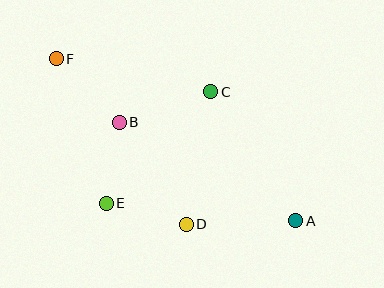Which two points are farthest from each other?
Points A and F are farthest from each other.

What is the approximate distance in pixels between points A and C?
The distance between A and C is approximately 155 pixels.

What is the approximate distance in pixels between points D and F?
The distance between D and F is approximately 210 pixels.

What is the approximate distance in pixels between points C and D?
The distance between C and D is approximately 135 pixels.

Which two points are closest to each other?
Points B and E are closest to each other.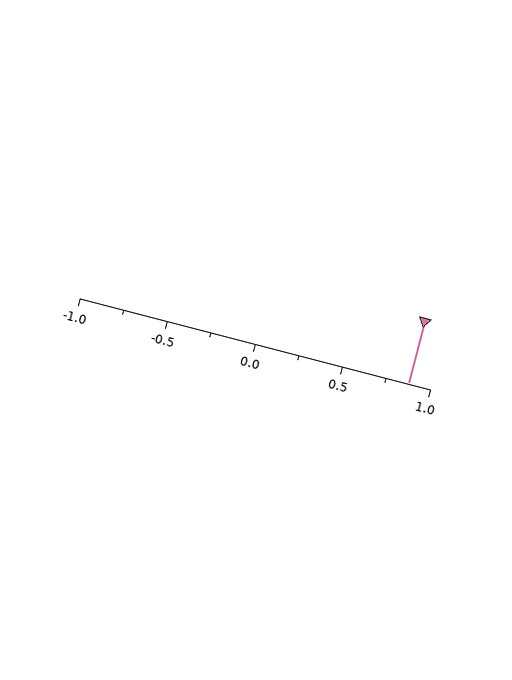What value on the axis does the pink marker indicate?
The marker indicates approximately 0.88.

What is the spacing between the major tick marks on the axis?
The major ticks are spaced 0.5 apart.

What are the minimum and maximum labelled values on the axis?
The axis runs from -1.0 to 1.0.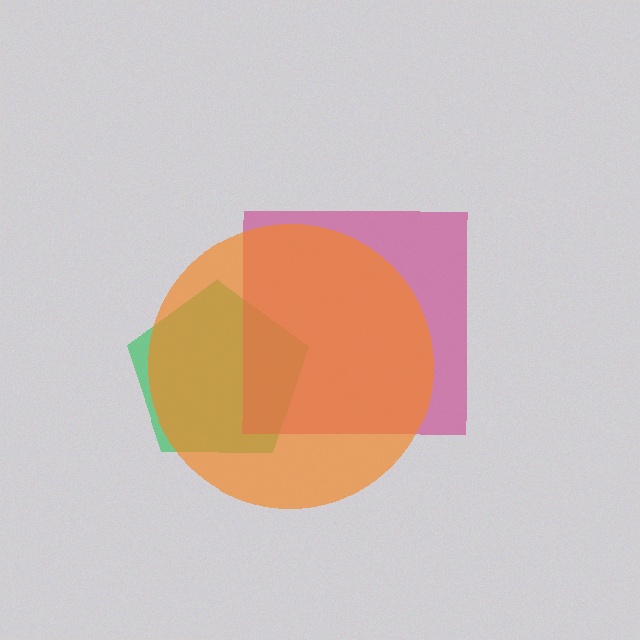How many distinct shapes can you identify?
There are 3 distinct shapes: a green pentagon, a magenta square, an orange circle.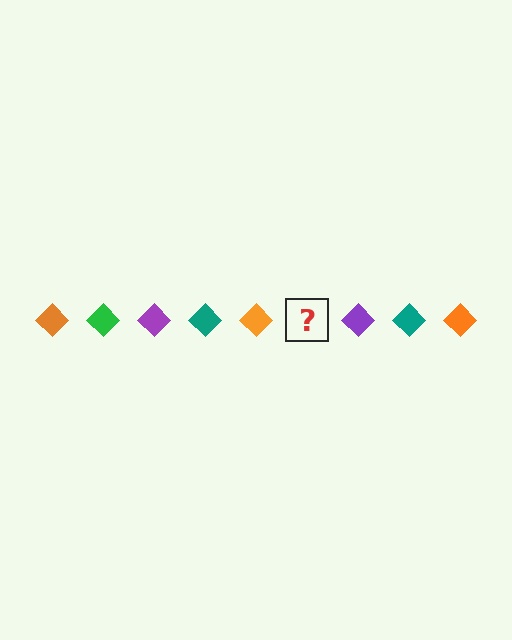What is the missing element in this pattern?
The missing element is a green diamond.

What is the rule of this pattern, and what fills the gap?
The rule is that the pattern cycles through orange, green, purple, teal diamonds. The gap should be filled with a green diamond.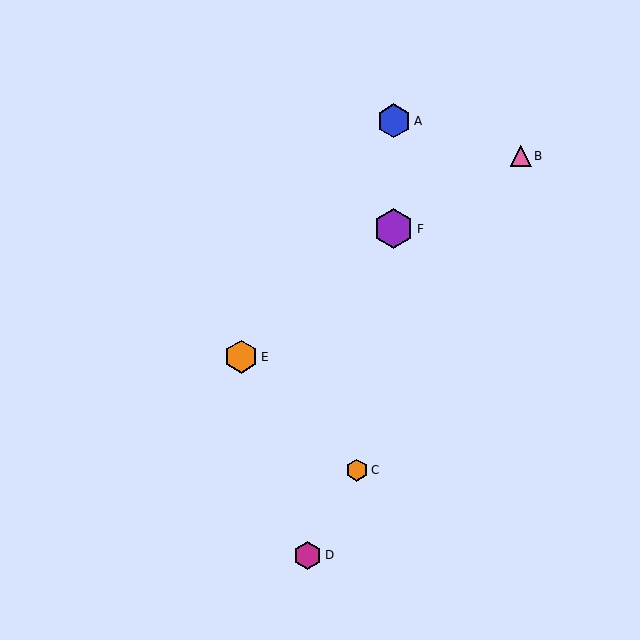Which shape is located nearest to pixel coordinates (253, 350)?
The orange hexagon (labeled E) at (241, 357) is nearest to that location.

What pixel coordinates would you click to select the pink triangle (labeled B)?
Click at (521, 156) to select the pink triangle B.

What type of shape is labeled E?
Shape E is an orange hexagon.